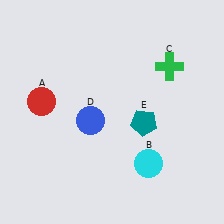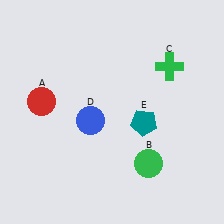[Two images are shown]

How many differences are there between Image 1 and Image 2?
There is 1 difference between the two images.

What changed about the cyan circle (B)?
In Image 1, B is cyan. In Image 2, it changed to green.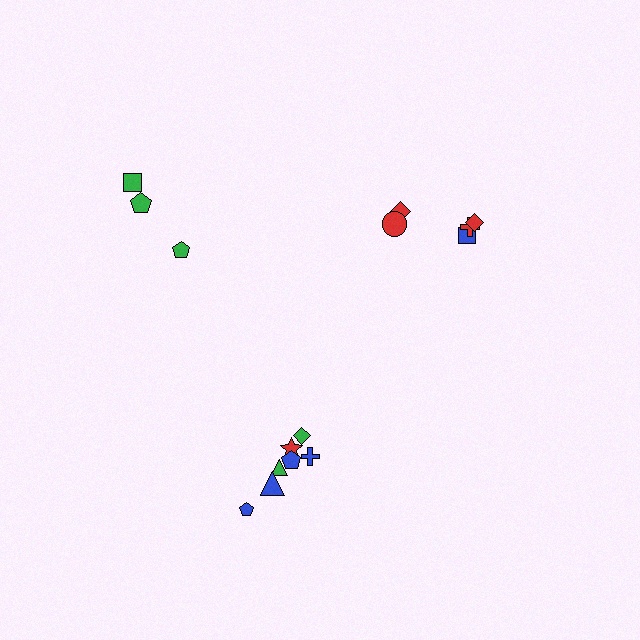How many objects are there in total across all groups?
There are 15 objects.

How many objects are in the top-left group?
There are 3 objects.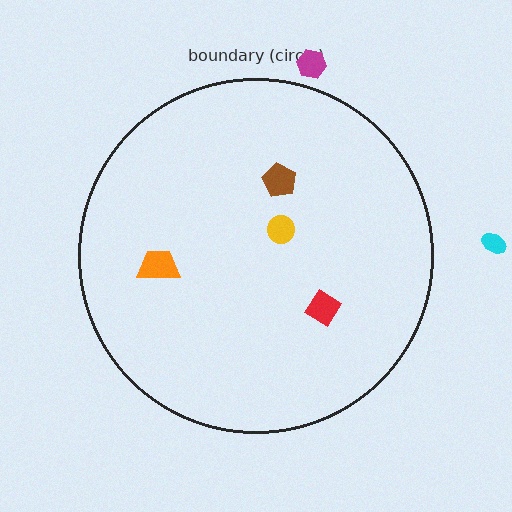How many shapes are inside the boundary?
4 inside, 2 outside.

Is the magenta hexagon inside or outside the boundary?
Outside.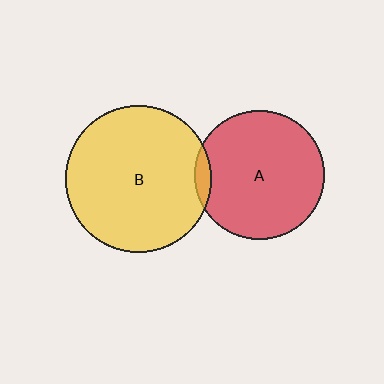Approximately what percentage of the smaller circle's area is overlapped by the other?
Approximately 5%.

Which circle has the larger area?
Circle B (yellow).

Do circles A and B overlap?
Yes.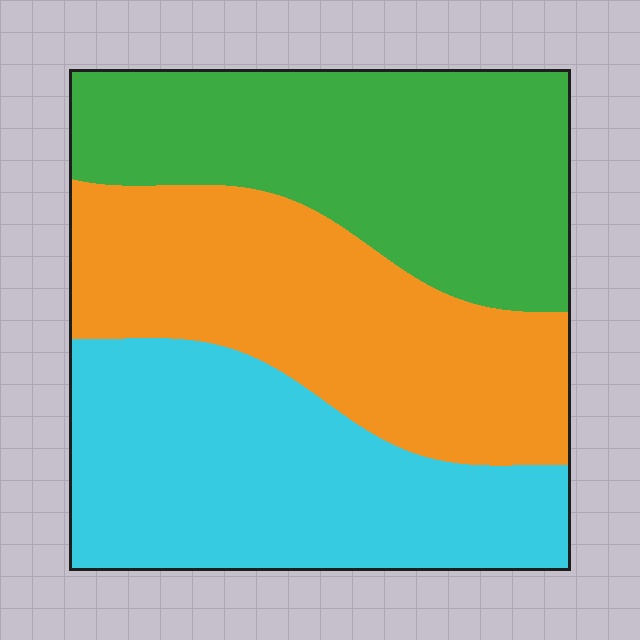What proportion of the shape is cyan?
Cyan covers roughly 35% of the shape.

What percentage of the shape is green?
Green covers 33% of the shape.